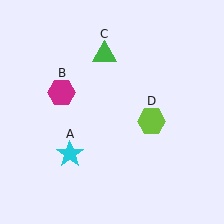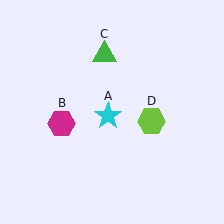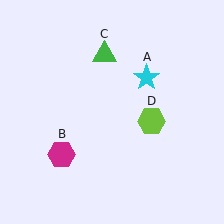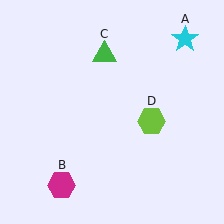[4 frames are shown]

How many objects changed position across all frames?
2 objects changed position: cyan star (object A), magenta hexagon (object B).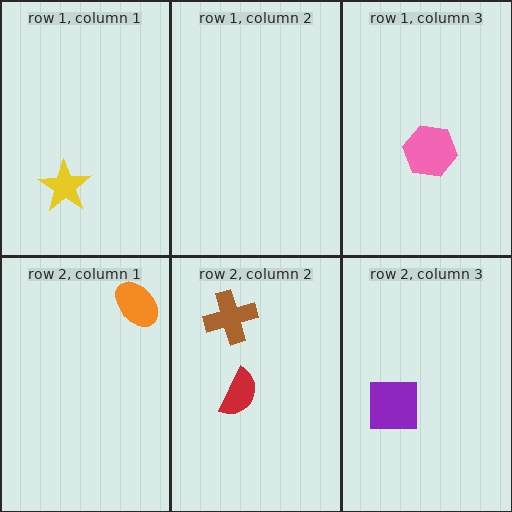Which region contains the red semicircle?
The row 2, column 2 region.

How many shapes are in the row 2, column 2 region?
2.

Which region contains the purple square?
The row 2, column 3 region.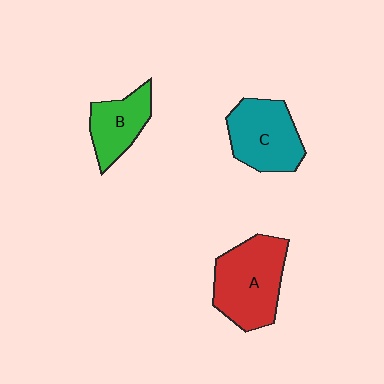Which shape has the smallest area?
Shape B (green).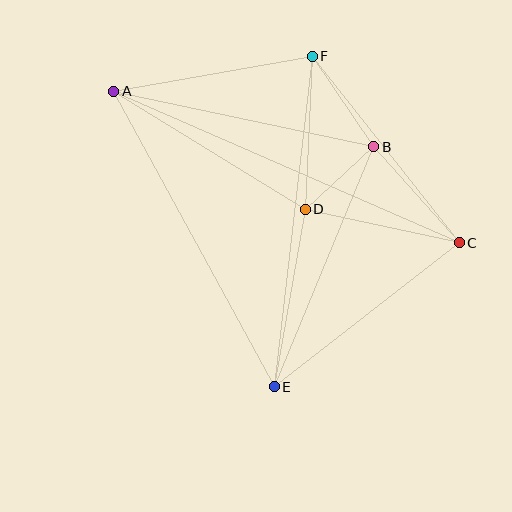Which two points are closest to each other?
Points B and D are closest to each other.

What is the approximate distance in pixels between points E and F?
The distance between E and F is approximately 333 pixels.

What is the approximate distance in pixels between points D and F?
The distance between D and F is approximately 153 pixels.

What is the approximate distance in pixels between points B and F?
The distance between B and F is approximately 109 pixels.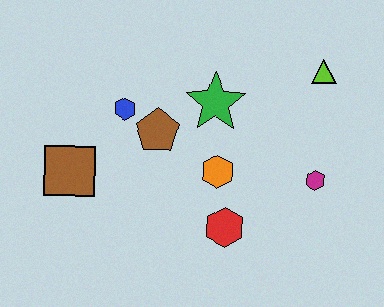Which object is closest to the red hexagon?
The orange hexagon is closest to the red hexagon.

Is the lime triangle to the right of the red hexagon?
Yes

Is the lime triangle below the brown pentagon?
No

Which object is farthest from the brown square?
The lime triangle is farthest from the brown square.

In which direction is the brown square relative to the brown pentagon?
The brown square is to the left of the brown pentagon.